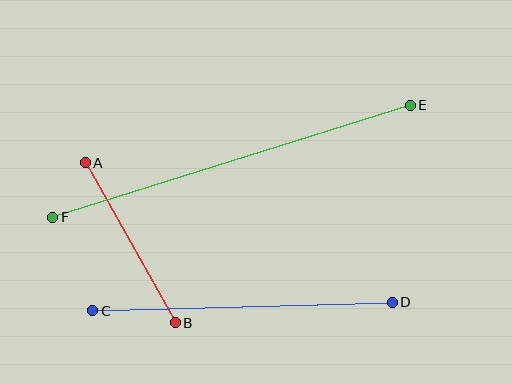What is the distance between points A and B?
The distance is approximately 184 pixels.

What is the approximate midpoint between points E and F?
The midpoint is at approximately (231, 161) pixels.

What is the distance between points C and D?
The distance is approximately 300 pixels.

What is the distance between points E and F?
The distance is approximately 374 pixels.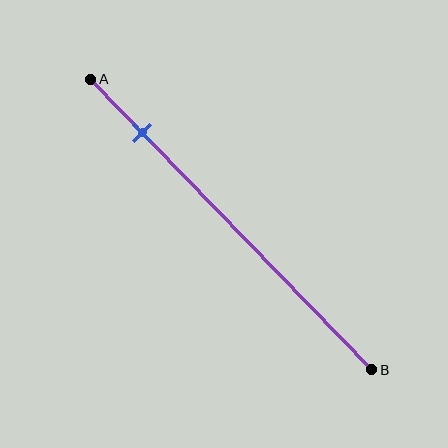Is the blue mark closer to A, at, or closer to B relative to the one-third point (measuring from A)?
The blue mark is closer to point A than the one-third point of segment AB.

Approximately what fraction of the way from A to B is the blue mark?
The blue mark is approximately 20% of the way from A to B.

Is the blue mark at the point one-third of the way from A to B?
No, the mark is at about 20% from A, not at the 33% one-third point.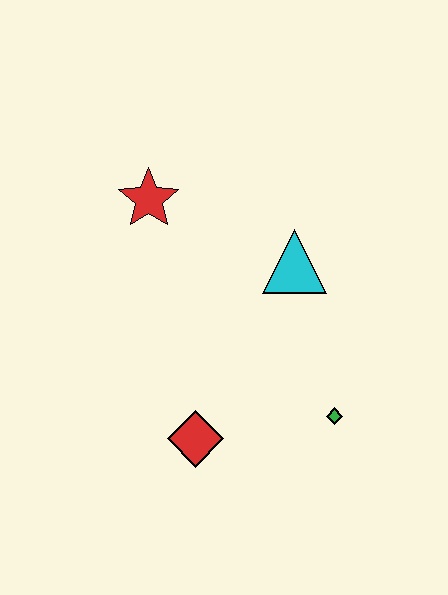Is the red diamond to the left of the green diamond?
Yes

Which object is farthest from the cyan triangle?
The red diamond is farthest from the cyan triangle.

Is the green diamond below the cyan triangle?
Yes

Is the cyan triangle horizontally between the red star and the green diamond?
Yes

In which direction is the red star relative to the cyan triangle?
The red star is to the left of the cyan triangle.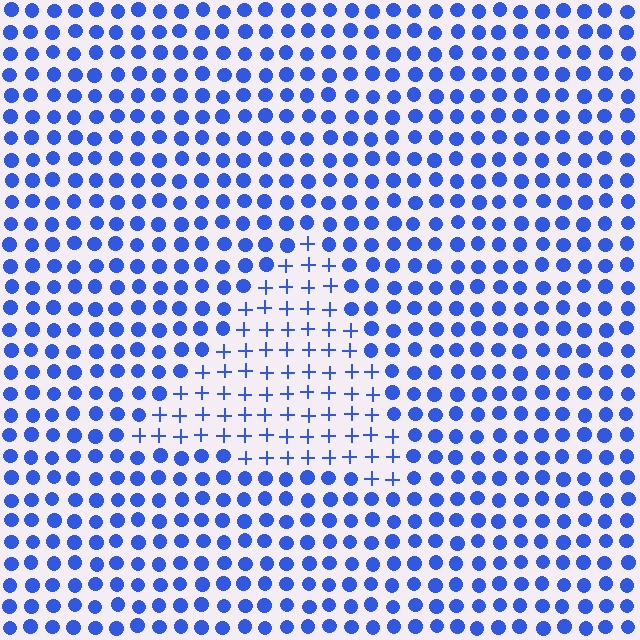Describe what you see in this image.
The image is filled with small blue elements arranged in a uniform grid. A triangle-shaped region contains plus signs, while the surrounding area contains circles. The boundary is defined purely by the change in element shape.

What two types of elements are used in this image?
The image uses plus signs inside the triangle region and circles outside it.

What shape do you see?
I see a triangle.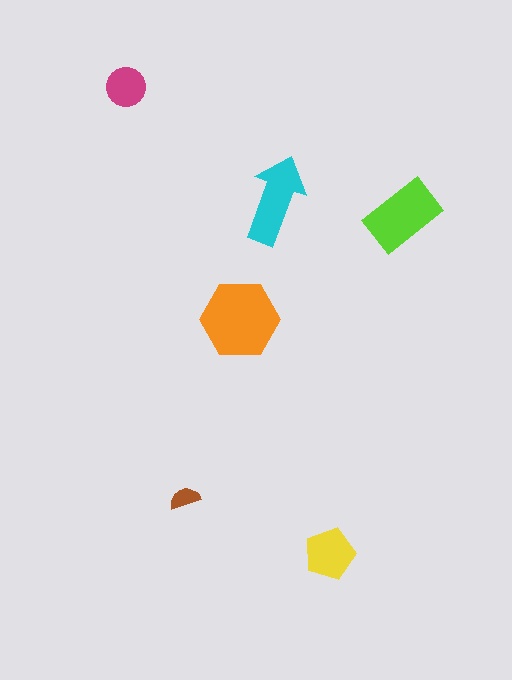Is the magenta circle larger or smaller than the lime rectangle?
Smaller.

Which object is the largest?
The orange hexagon.